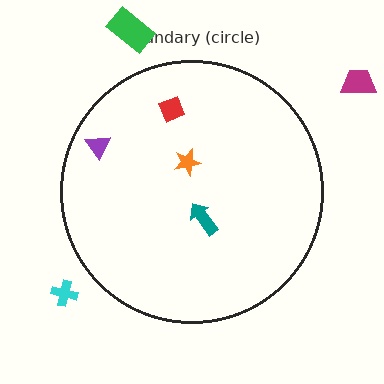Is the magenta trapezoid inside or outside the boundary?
Outside.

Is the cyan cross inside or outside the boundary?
Outside.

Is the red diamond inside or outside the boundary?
Inside.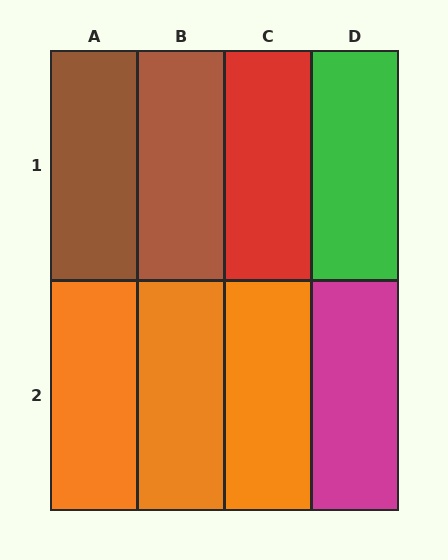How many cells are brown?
2 cells are brown.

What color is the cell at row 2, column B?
Orange.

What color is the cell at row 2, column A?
Orange.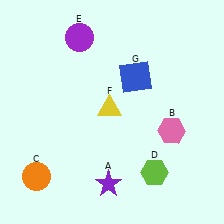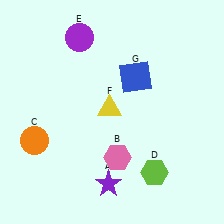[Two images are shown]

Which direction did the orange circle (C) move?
The orange circle (C) moved up.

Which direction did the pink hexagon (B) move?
The pink hexagon (B) moved left.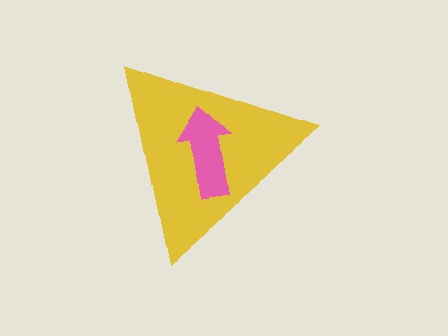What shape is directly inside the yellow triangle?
The pink arrow.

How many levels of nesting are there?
2.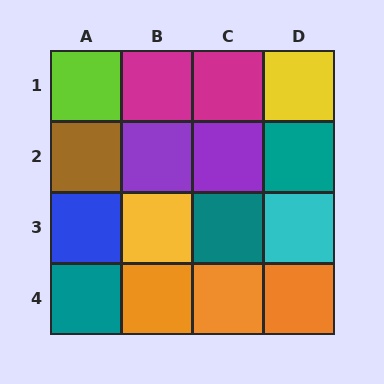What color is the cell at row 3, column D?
Cyan.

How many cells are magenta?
2 cells are magenta.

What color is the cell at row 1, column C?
Magenta.